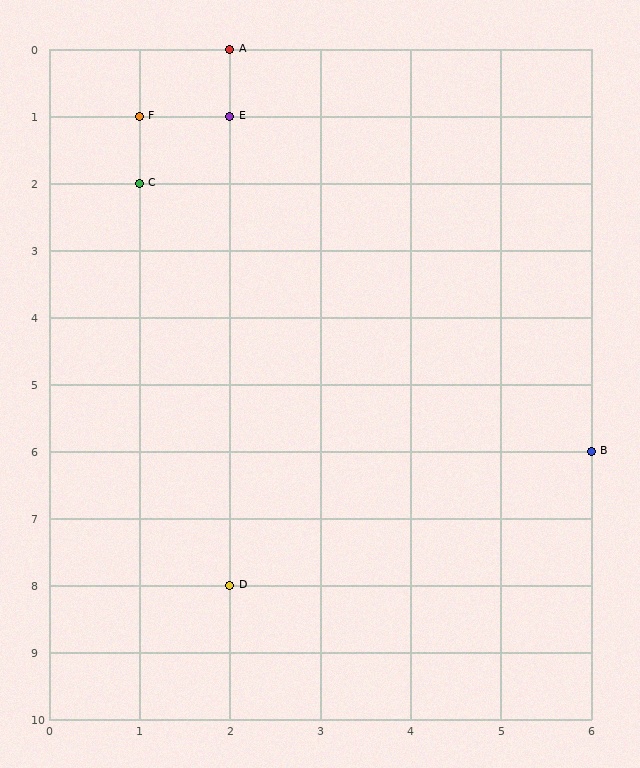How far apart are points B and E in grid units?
Points B and E are 4 columns and 5 rows apart (about 6.4 grid units diagonally).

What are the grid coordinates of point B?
Point B is at grid coordinates (6, 6).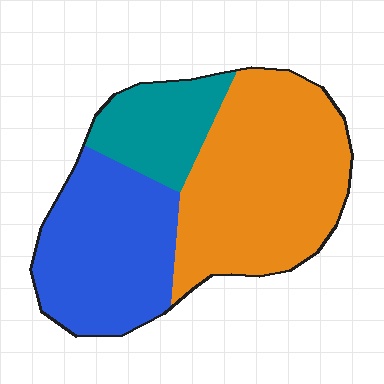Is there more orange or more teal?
Orange.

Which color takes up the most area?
Orange, at roughly 50%.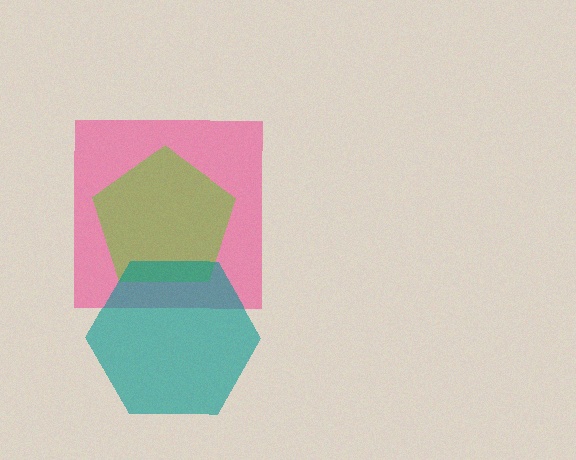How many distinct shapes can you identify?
There are 3 distinct shapes: a pink square, a lime pentagon, a teal hexagon.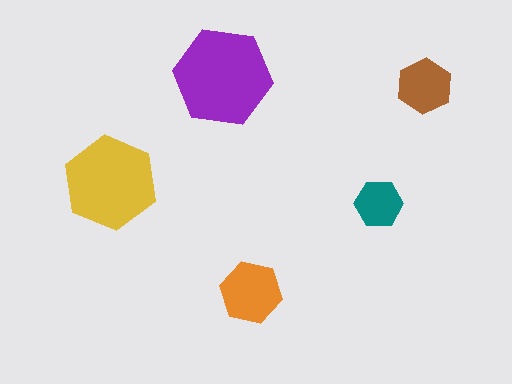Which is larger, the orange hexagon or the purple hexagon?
The purple one.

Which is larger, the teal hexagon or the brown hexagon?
The brown one.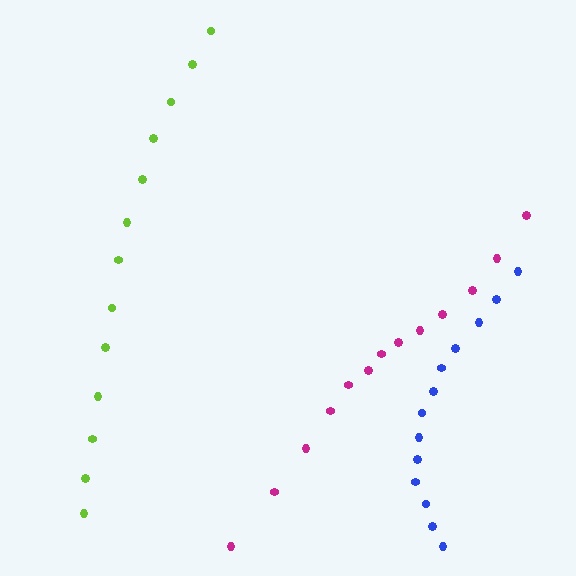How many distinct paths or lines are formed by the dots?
There are 3 distinct paths.